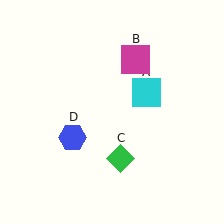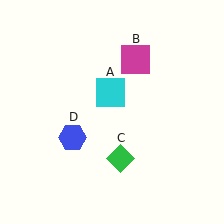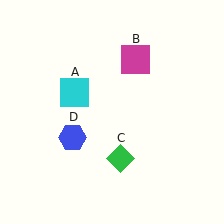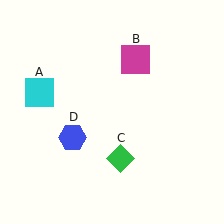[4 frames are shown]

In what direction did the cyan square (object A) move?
The cyan square (object A) moved left.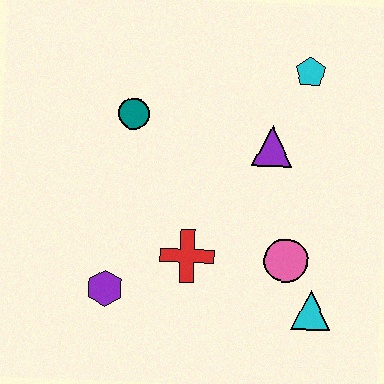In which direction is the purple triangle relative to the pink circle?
The purple triangle is above the pink circle.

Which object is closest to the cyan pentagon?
The purple triangle is closest to the cyan pentagon.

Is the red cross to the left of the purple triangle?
Yes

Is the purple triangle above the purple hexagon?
Yes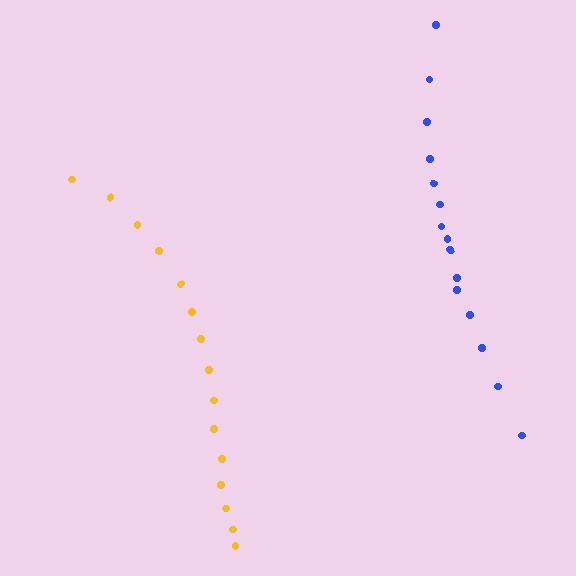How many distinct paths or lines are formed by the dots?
There are 2 distinct paths.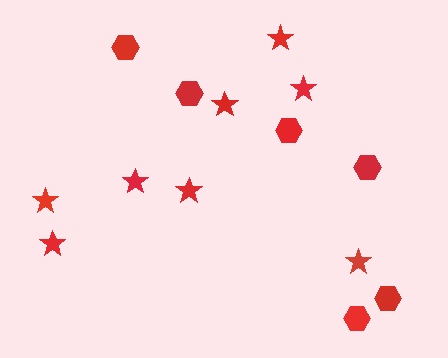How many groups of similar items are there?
There are 2 groups: one group of hexagons (6) and one group of stars (8).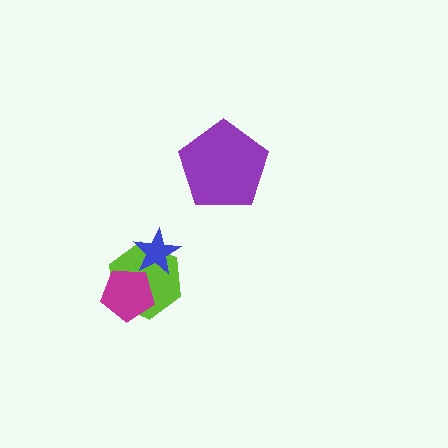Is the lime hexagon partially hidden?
Yes, it is partially covered by another shape.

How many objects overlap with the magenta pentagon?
1 object overlaps with the magenta pentagon.